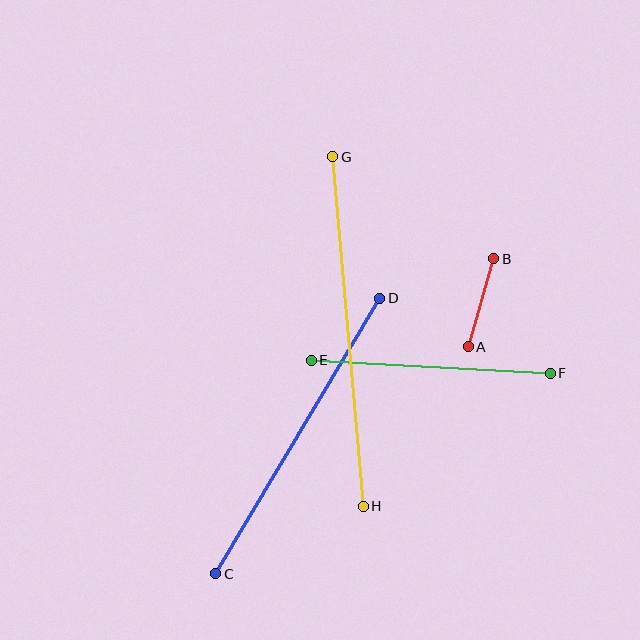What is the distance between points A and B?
The distance is approximately 92 pixels.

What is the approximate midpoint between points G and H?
The midpoint is at approximately (348, 331) pixels.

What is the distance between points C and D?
The distance is approximately 320 pixels.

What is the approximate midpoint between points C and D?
The midpoint is at approximately (298, 436) pixels.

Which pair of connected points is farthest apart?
Points G and H are farthest apart.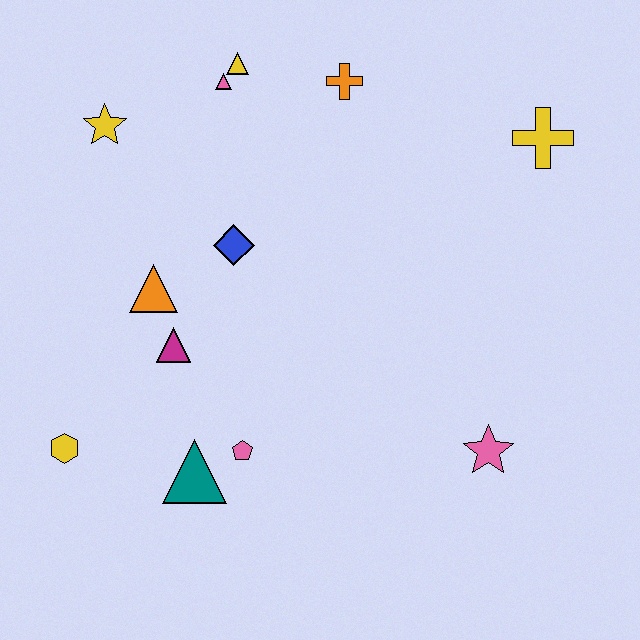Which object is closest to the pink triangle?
The yellow triangle is closest to the pink triangle.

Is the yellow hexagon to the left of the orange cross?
Yes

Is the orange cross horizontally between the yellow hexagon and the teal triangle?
No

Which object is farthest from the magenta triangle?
The yellow cross is farthest from the magenta triangle.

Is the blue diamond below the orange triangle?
No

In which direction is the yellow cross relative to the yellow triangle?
The yellow cross is to the right of the yellow triangle.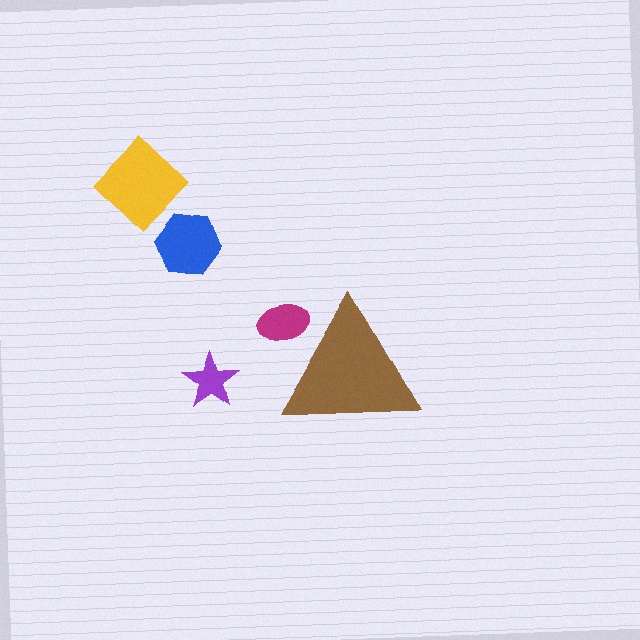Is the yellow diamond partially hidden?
No, the yellow diamond is fully visible.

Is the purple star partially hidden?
No, the purple star is fully visible.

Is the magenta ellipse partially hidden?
Yes, the magenta ellipse is partially hidden behind the brown triangle.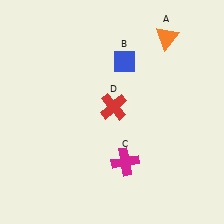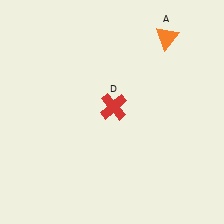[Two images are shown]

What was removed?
The blue diamond (B), the magenta cross (C) were removed in Image 2.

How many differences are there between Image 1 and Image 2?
There are 2 differences between the two images.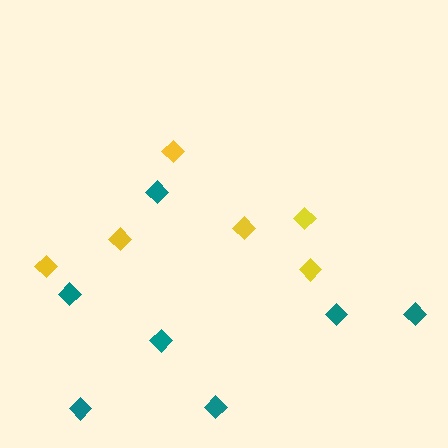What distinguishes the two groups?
There are 2 groups: one group of teal diamonds (7) and one group of yellow diamonds (6).